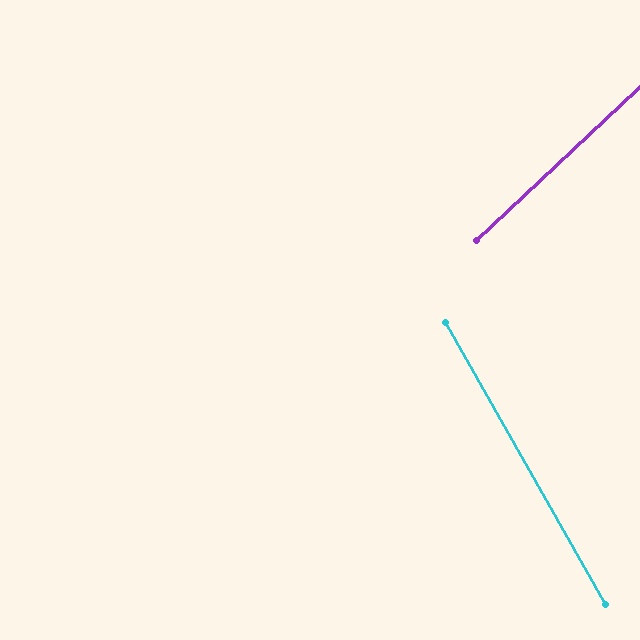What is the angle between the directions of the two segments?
Approximately 76 degrees.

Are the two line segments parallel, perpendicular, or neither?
Neither parallel nor perpendicular — they differ by about 76°.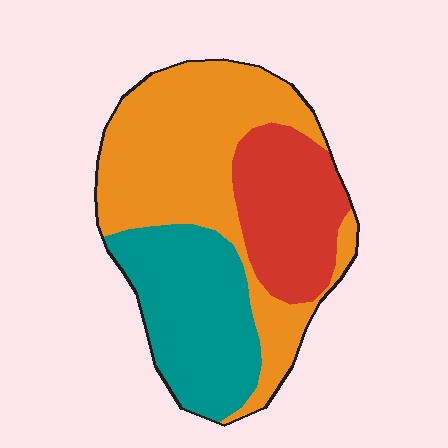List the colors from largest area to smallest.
From largest to smallest: orange, teal, red.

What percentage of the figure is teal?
Teal covers around 30% of the figure.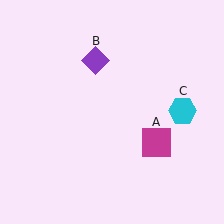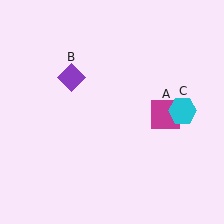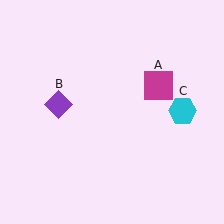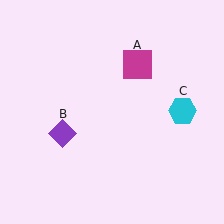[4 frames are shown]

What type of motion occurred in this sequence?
The magenta square (object A), purple diamond (object B) rotated counterclockwise around the center of the scene.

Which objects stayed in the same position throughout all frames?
Cyan hexagon (object C) remained stationary.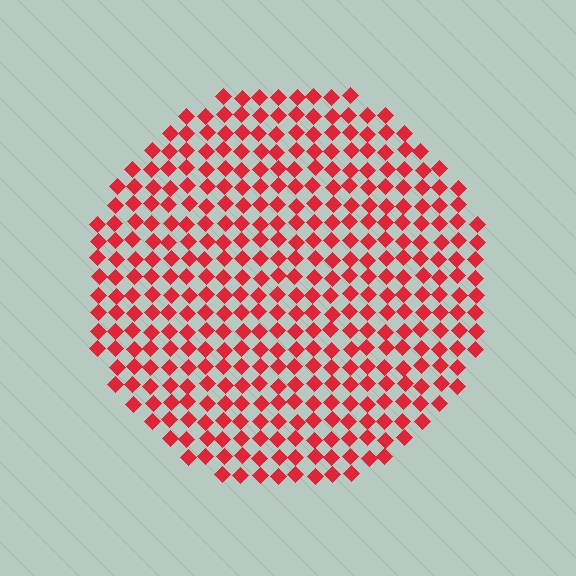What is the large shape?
The large shape is a circle.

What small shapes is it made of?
It is made of small diamonds.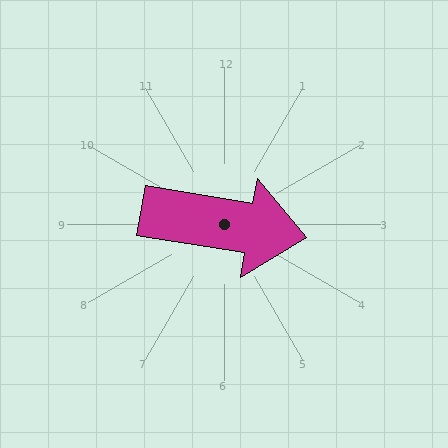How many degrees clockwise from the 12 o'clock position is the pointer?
Approximately 99 degrees.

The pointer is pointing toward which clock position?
Roughly 3 o'clock.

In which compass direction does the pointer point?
East.